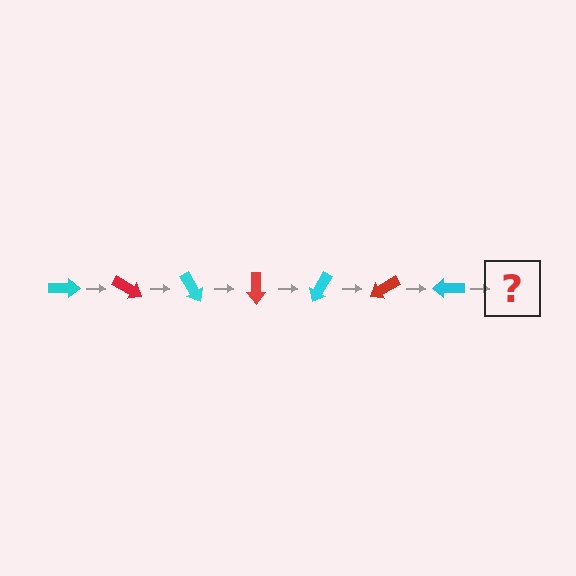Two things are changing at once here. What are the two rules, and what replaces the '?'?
The two rules are that it rotates 30 degrees each step and the color cycles through cyan and red. The '?' should be a red arrow, rotated 210 degrees from the start.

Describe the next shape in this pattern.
It should be a red arrow, rotated 210 degrees from the start.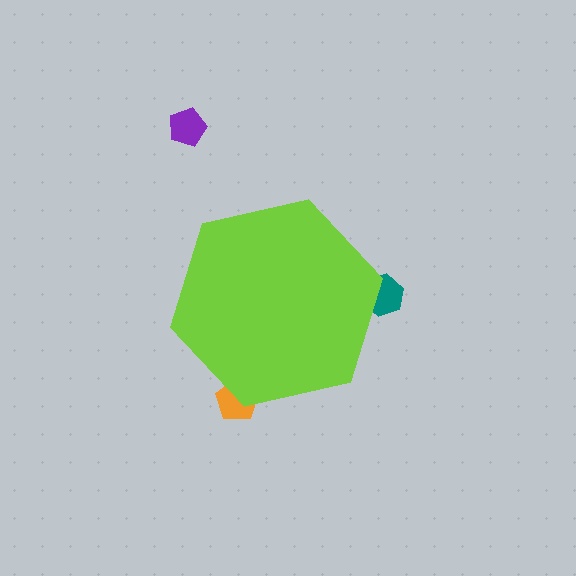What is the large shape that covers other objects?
A lime hexagon.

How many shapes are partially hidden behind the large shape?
2 shapes are partially hidden.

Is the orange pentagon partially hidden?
Yes, the orange pentagon is partially hidden behind the lime hexagon.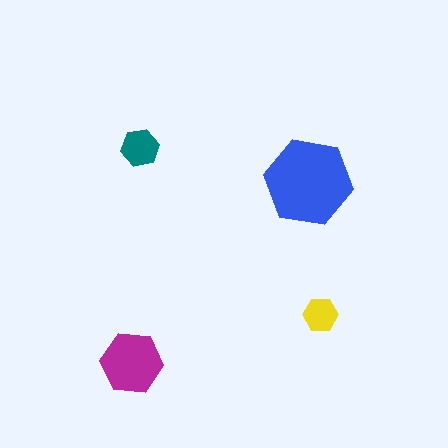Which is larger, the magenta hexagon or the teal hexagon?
The magenta one.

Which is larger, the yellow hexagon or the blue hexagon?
The blue one.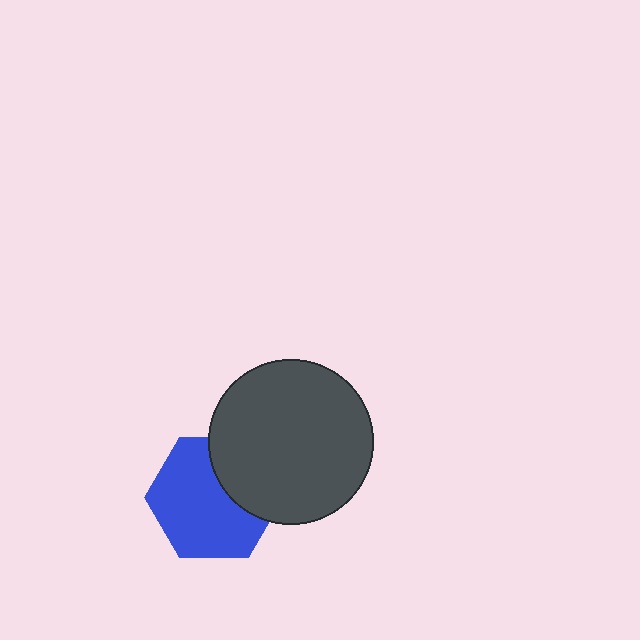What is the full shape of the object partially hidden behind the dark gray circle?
The partially hidden object is a blue hexagon.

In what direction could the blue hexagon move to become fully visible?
The blue hexagon could move toward the lower-left. That would shift it out from behind the dark gray circle entirely.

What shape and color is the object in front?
The object in front is a dark gray circle.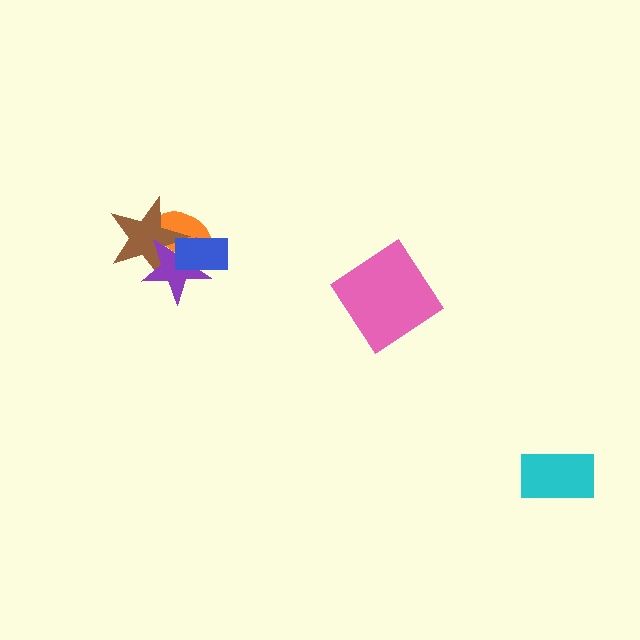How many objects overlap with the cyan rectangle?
0 objects overlap with the cyan rectangle.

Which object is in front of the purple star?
The blue rectangle is in front of the purple star.